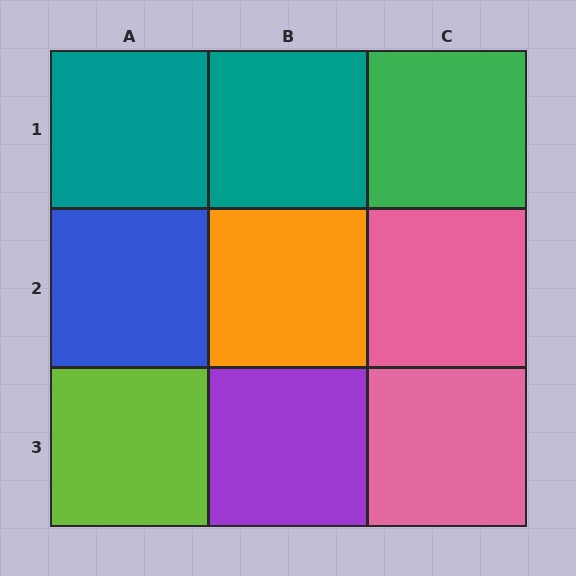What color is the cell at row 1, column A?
Teal.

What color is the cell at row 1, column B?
Teal.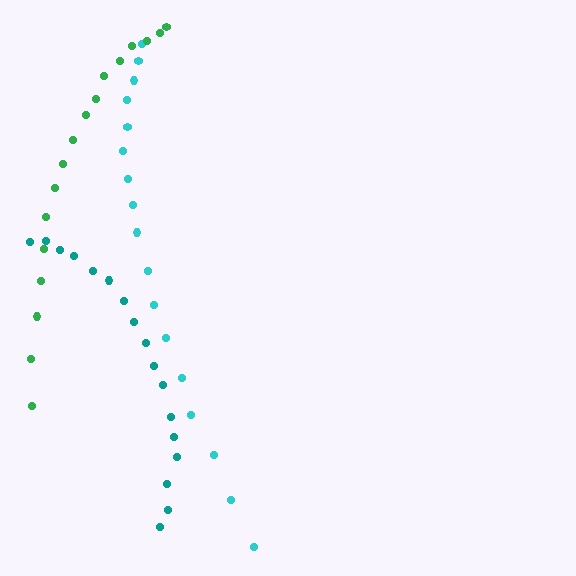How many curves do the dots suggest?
There are 3 distinct paths.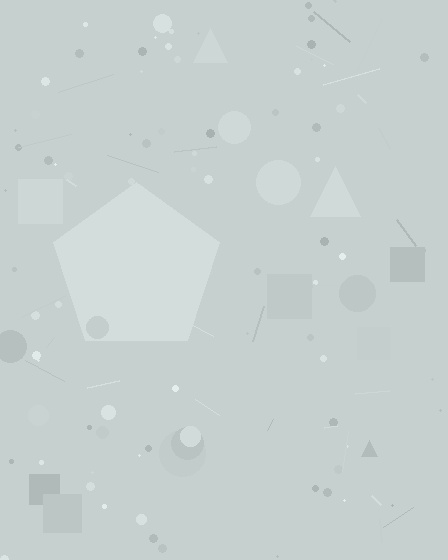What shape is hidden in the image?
A pentagon is hidden in the image.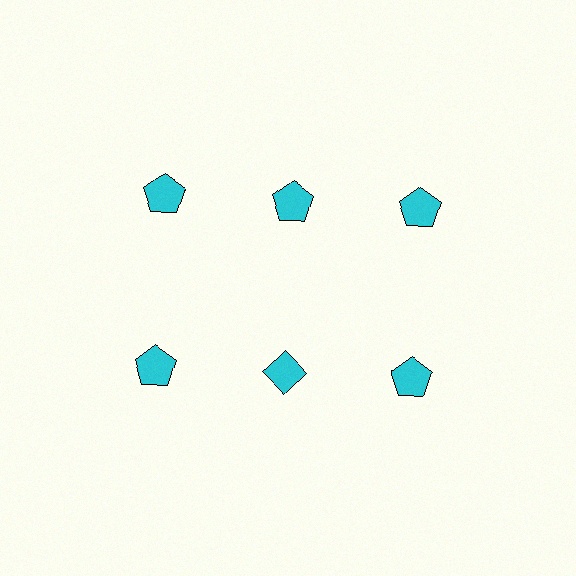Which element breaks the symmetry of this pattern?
The cyan diamond in the second row, second from left column breaks the symmetry. All other shapes are cyan pentagons.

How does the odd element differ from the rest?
It has a different shape: diamond instead of pentagon.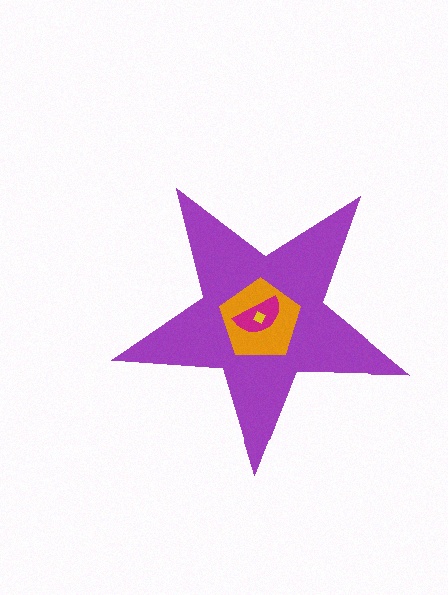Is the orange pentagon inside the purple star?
Yes.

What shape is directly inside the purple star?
The orange pentagon.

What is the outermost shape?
The purple star.